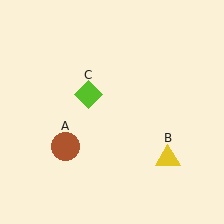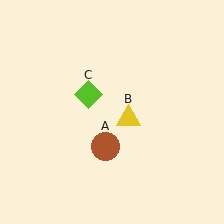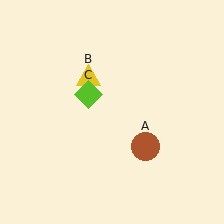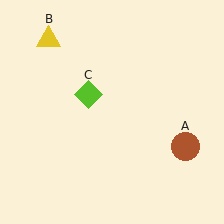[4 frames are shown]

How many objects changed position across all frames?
2 objects changed position: brown circle (object A), yellow triangle (object B).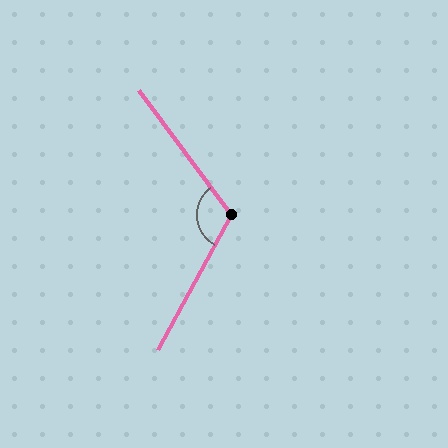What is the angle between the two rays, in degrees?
Approximately 115 degrees.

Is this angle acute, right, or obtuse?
It is obtuse.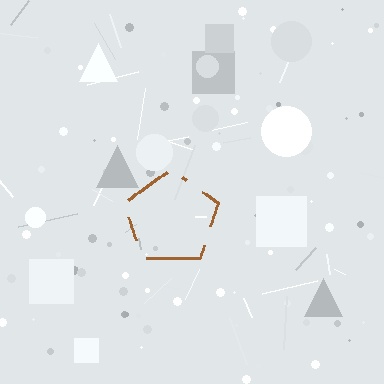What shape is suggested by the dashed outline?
The dashed outline suggests a pentagon.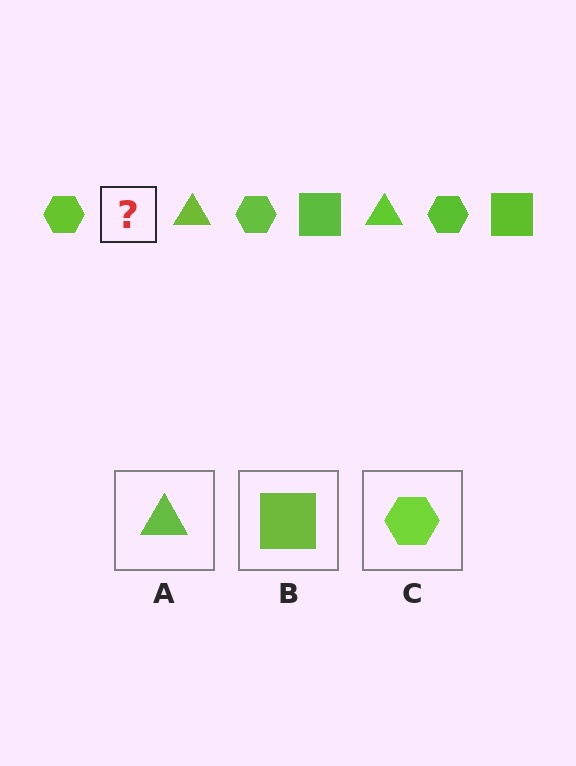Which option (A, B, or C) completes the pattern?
B.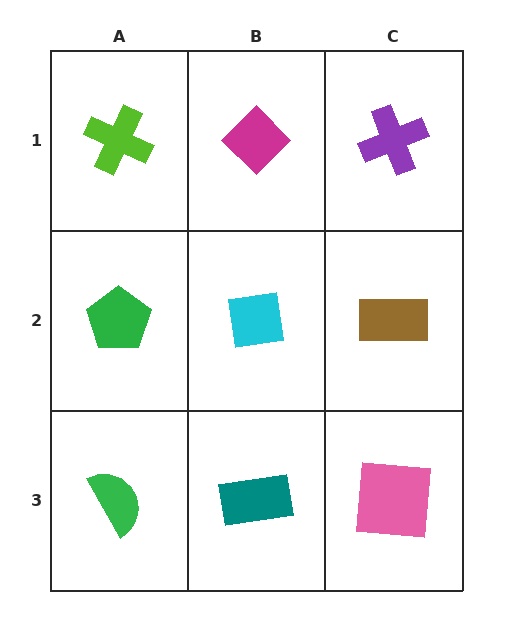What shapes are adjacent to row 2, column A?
A lime cross (row 1, column A), a green semicircle (row 3, column A), a cyan square (row 2, column B).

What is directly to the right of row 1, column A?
A magenta diamond.